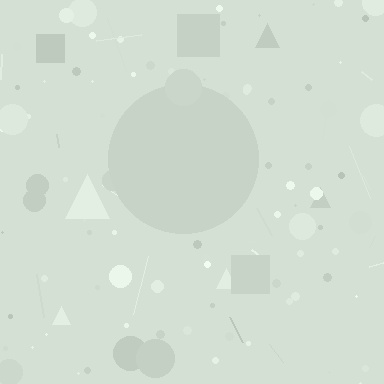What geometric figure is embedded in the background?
A circle is embedded in the background.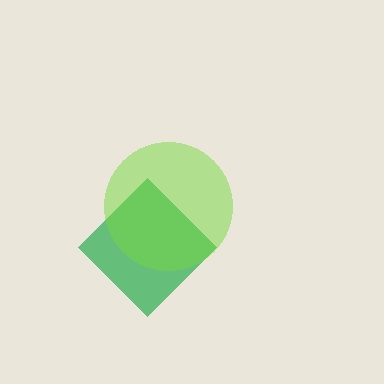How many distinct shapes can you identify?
There are 2 distinct shapes: a green diamond, a lime circle.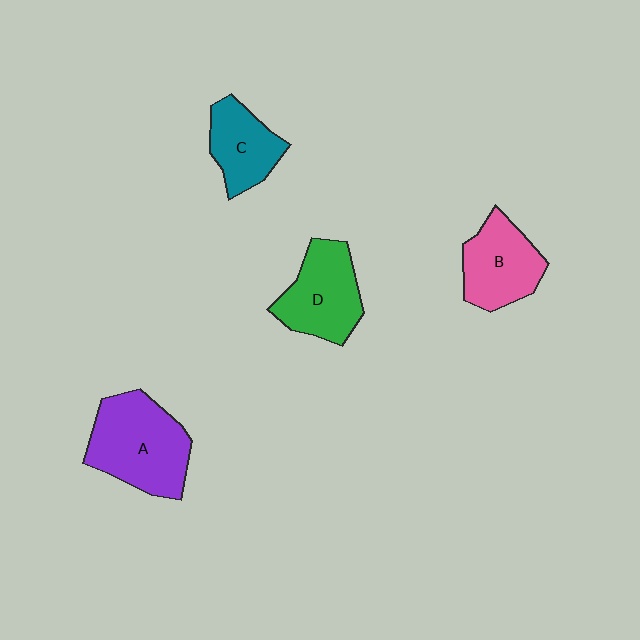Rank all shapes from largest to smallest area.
From largest to smallest: A (purple), D (green), B (pink), C (teal).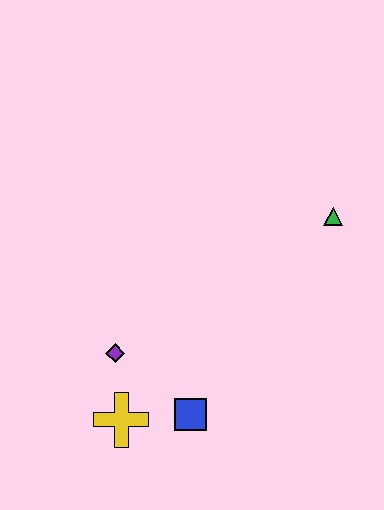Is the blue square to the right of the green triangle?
No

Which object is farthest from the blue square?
The green triangle is farthest from the blue square.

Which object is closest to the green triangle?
The blue square is closest to the green triangle.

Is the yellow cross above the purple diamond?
No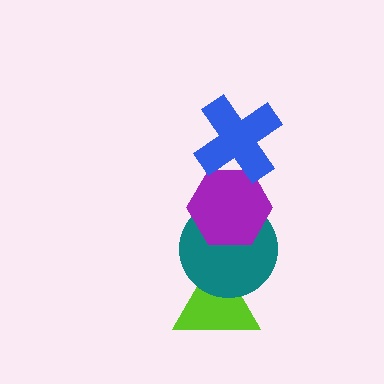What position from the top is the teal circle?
The teal circle is 3rd from the top.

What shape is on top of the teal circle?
The purple hexagon is on top of the teal circle.